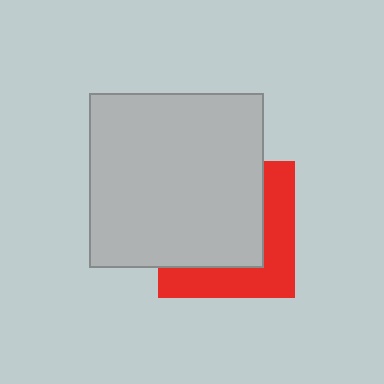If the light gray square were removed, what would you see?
You would see the complete red square.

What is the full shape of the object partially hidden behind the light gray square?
The partially hidden object is a red square.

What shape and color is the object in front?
The object in front is a light gray square.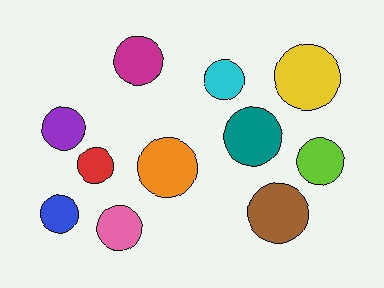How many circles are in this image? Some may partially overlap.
There are 11 circles.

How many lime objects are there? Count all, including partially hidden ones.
There is 1 lime object.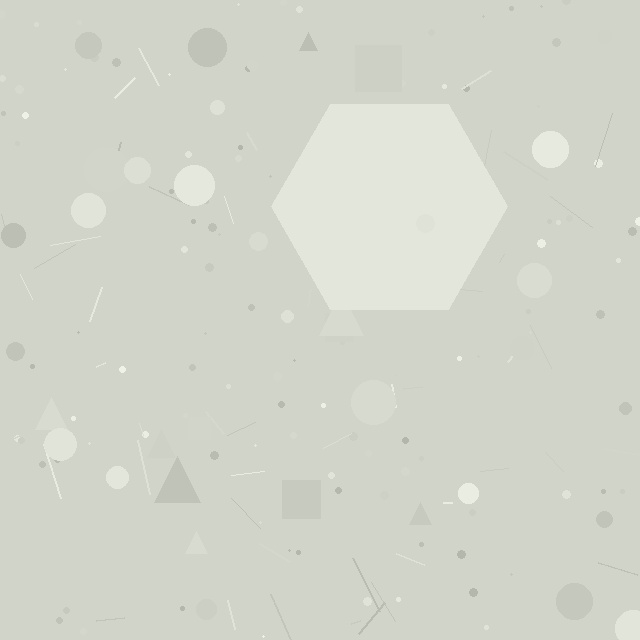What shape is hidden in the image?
A hexagon is hidden in the image.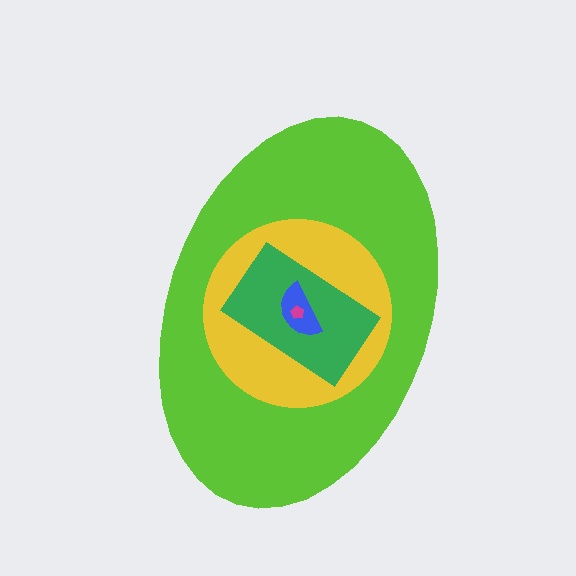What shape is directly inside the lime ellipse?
The yellow circle.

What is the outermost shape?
The lime ellipse.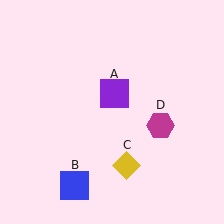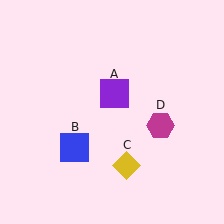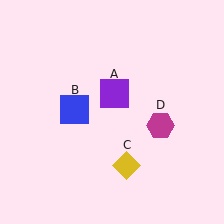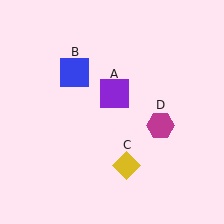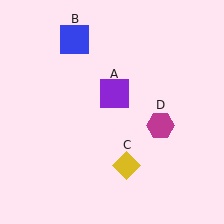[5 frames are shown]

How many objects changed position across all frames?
1 object changed position: blue square (object B).